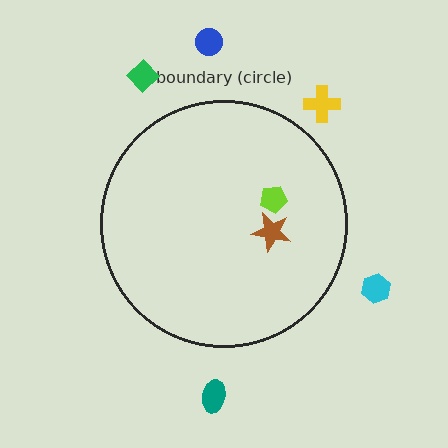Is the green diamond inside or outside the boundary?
Outside.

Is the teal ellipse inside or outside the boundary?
Outside.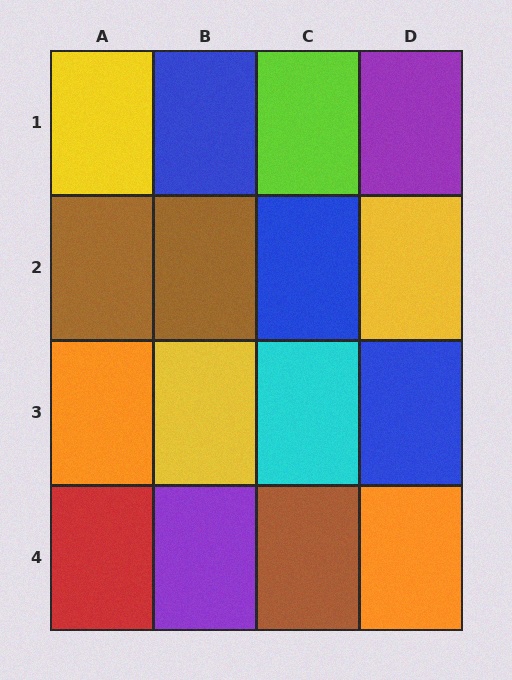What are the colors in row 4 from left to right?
Red, purple, brown, orange.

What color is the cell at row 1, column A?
Yellow.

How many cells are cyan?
1 cell is cyan.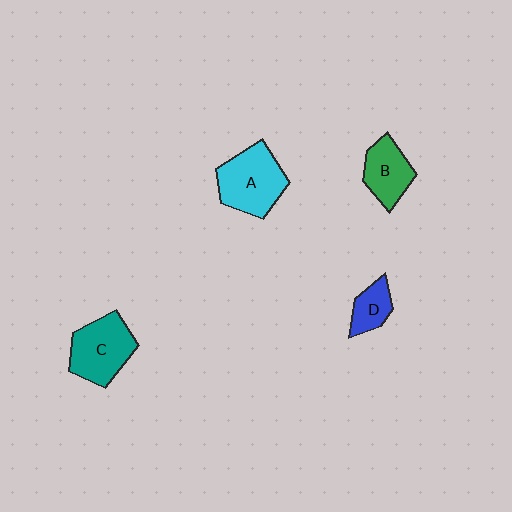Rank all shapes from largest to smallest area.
From largest to smallest: A (cyan), C (teal), B (green), D (blue).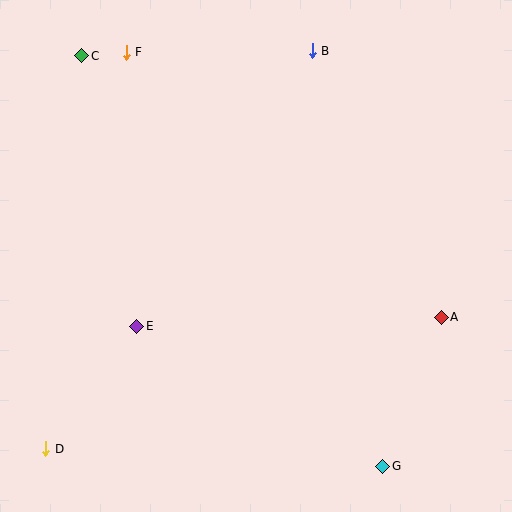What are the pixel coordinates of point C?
Point C is at (82, 56).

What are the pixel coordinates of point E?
Point E is at (137, 326).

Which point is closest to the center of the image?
Point E at (137, 326) is closest to the center.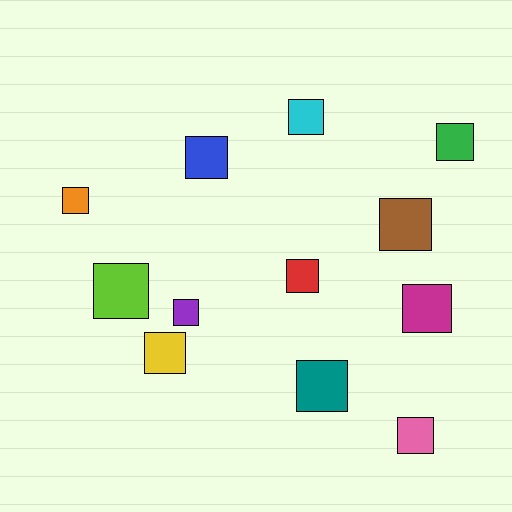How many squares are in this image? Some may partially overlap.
There are 12 squares.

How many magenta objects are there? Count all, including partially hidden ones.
There is 1 magenta object.